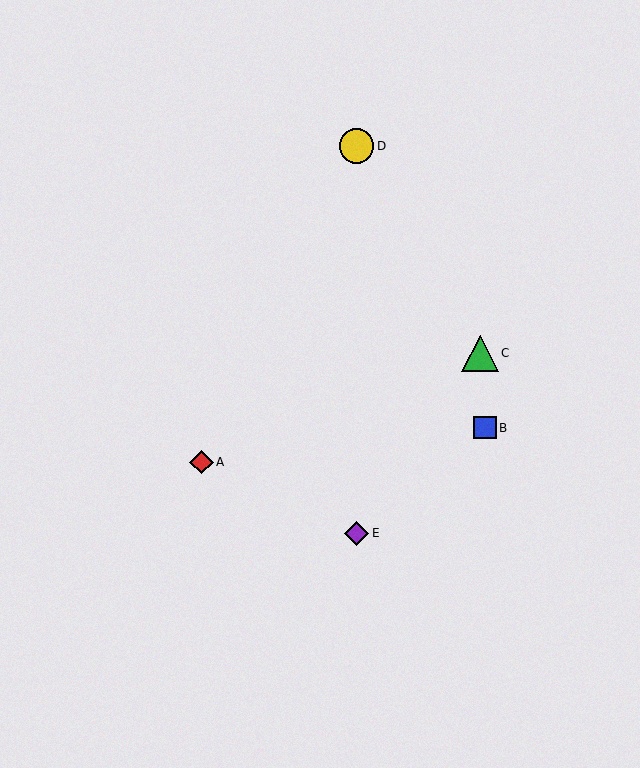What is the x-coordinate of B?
Object B is at x≈485.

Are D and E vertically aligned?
Yes, both are at x≈356.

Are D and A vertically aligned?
No, D is at x≈356 and A is at x≈202.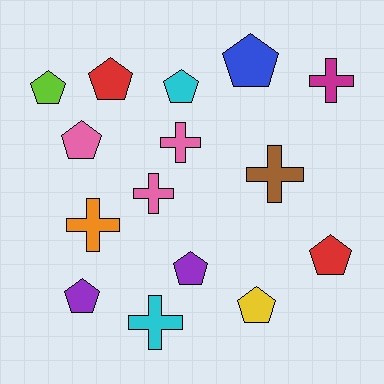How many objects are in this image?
There are 15 objects.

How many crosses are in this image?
There are 6 crosses.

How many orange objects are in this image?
There is 1 orange object.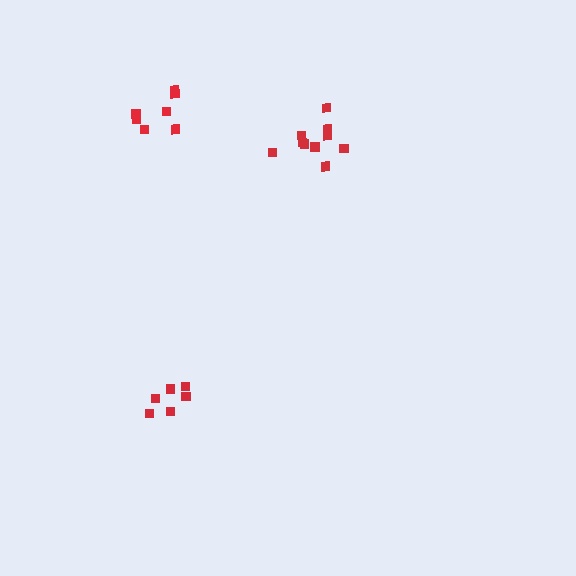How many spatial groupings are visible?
There are 3 spatial groupings.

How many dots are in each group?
Group 1: 7 dots, Group 2: 6 dots, Group 3: 10 dots (23 total).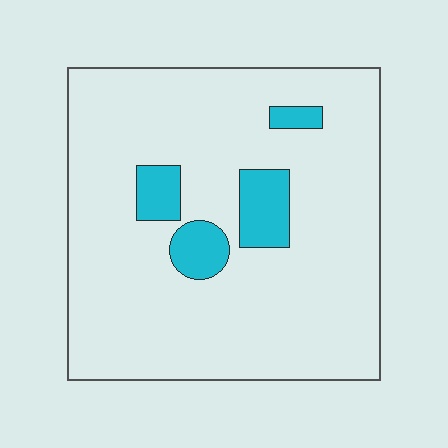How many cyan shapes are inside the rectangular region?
4.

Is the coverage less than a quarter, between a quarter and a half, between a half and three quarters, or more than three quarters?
Less than a quarter.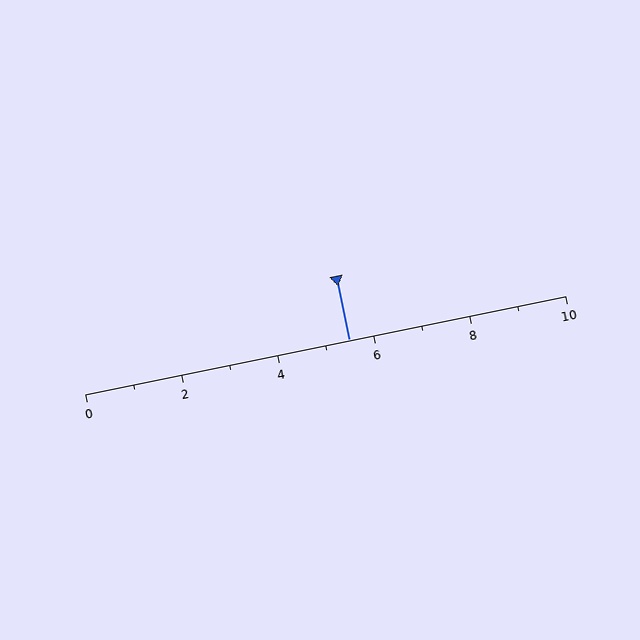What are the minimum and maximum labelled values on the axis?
The axis runs from 0 to 10.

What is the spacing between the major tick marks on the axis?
The major ticks are spaced 2 apart.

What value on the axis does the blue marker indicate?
The marker indicates approximately 5.5.